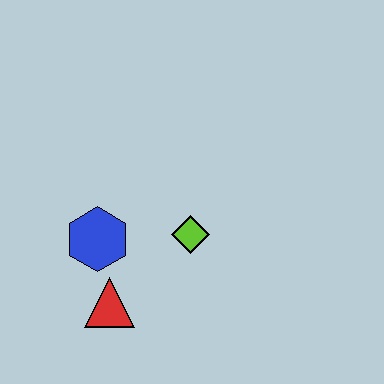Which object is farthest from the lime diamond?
The red triangle is farthest from the lime diamond.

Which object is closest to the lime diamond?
The blue hexagon is closest to the lime diamond.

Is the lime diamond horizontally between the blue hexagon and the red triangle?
No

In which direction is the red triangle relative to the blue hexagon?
The red triangle is below the blue hexagon.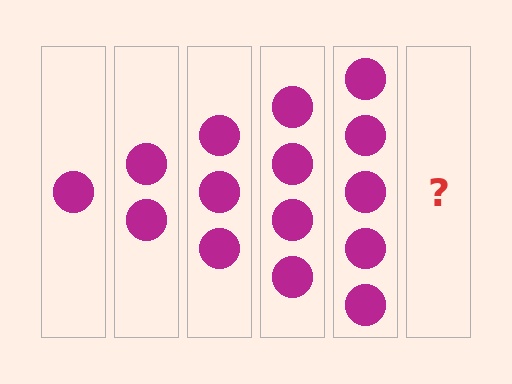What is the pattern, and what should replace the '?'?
The pattern is that each step adds one more circle. The '?' should be 6 circles.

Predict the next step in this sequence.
The next step is 6 circles.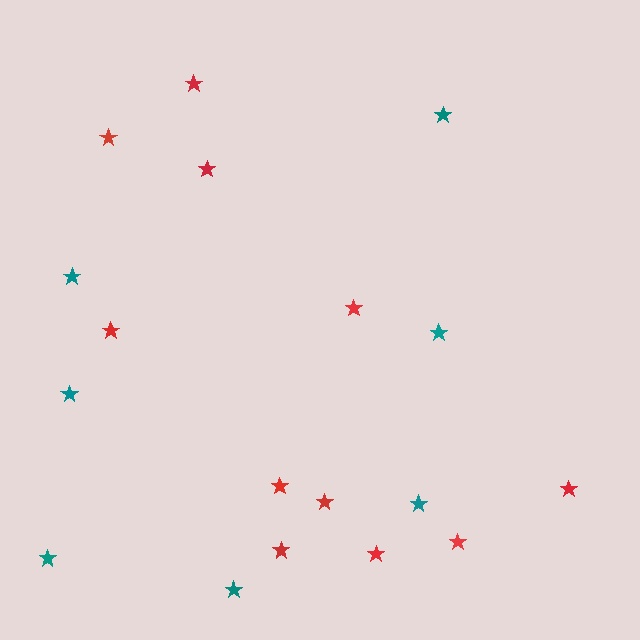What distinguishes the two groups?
There are 2 groups: one group of red stars (11) and one group of teal stars (7).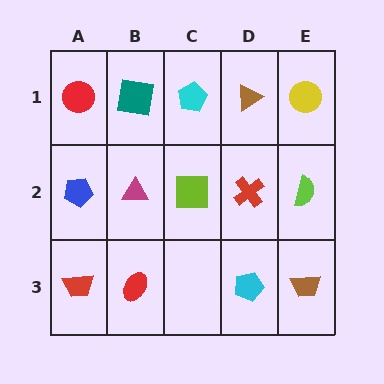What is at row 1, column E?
A yellow circle.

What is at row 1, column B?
A teal square.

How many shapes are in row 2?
5 shapes.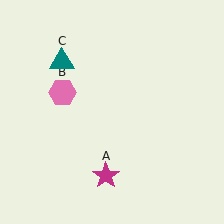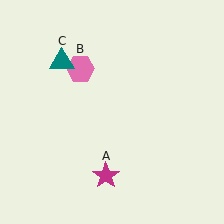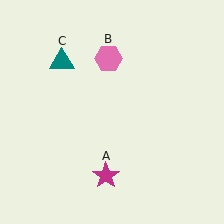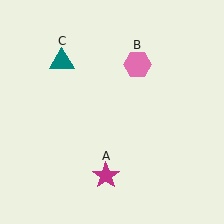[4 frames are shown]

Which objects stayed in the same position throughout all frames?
Magenta star (object A) and teal triangle (object C) remained stationary.